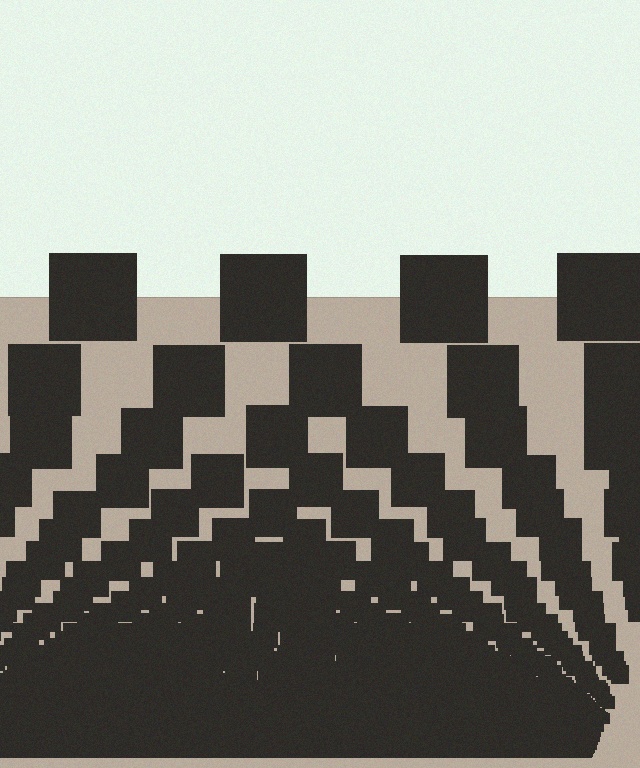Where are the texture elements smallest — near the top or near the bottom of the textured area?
Near the bottom.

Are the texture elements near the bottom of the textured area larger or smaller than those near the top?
Smaller. The gradient is inverted — elements near the bottom are smaller and denser.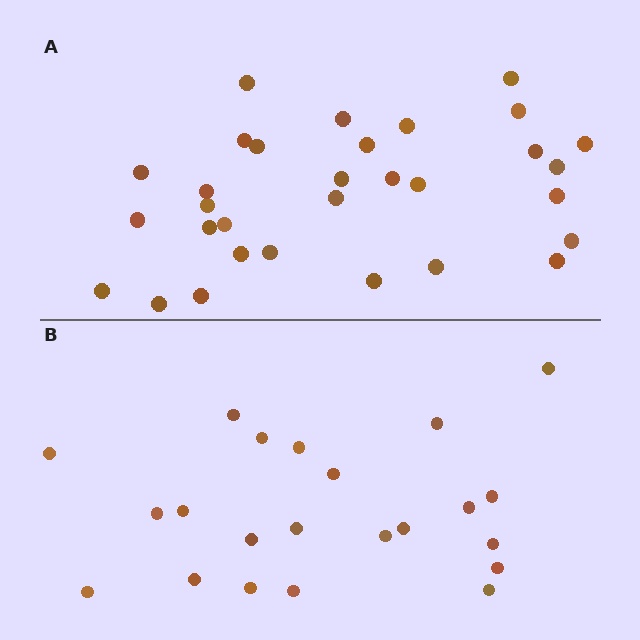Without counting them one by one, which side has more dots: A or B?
Region A (the top region) has more dots.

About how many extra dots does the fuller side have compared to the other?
Region A has roughly 8 or so more dots than region B.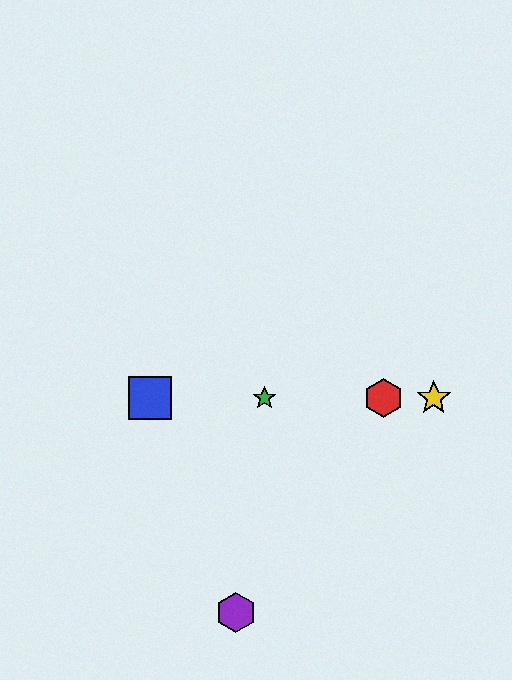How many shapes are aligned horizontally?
4 shapes (the red hexagon, the blue square, the green star, the yellow star) are aligned horizontally.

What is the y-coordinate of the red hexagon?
The red hexagon is at y≈398.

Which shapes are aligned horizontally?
The red hexagon, the blue square, the green star, the yellow star are aligned horizontally.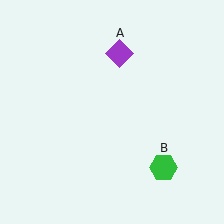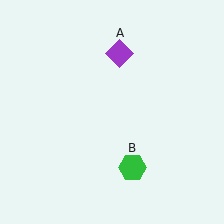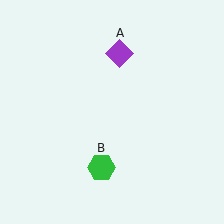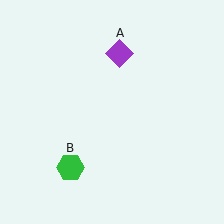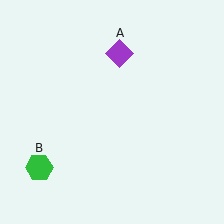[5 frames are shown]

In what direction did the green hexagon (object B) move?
The green hexagon (object B) moved left.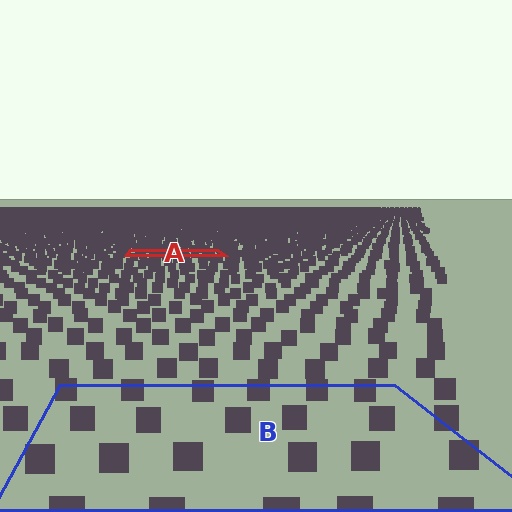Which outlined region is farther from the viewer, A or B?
Region A is farther from the viewer — the texture elements inside it appear smaller and more densely packed.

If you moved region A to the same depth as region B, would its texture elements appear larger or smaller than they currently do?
They would appear larger. At a closer depth, the same texture elements are projected at a bigger on-screen size.